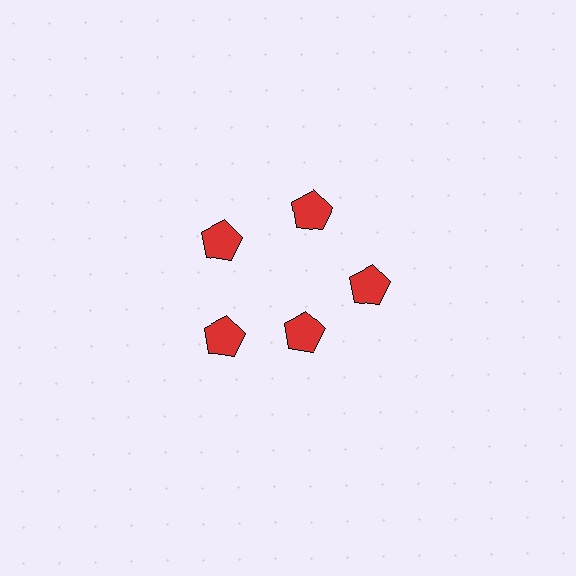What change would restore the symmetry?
The symmetry would be restored by moving it outward, back onto the ring so that all 5 pentagons sit at equal angles and equal distance from the center.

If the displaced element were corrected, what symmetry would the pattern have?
It would have 5-fold rotational symmetry — the pattern would map onto itself every 72 degrees.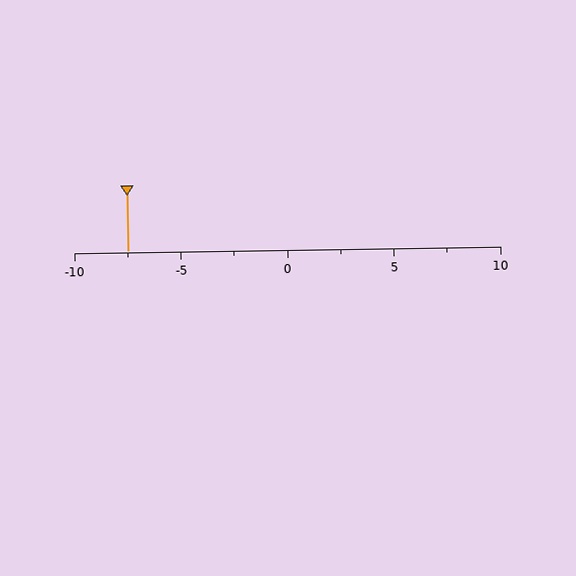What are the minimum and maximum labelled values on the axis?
The axis runs from -10 to 10.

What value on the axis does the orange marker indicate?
The marker indicates approximately -7.5.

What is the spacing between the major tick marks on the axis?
The major ticks are spaced 5 apart.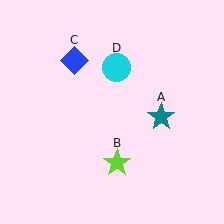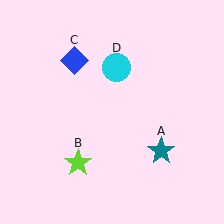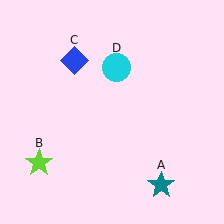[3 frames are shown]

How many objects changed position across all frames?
2 objects changed position: teal star (object A), lime star (object B).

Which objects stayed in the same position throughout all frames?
Blue diamond (object C) and cyan circle (object D) remained stationary.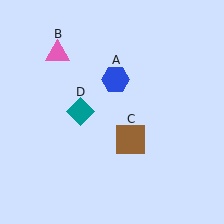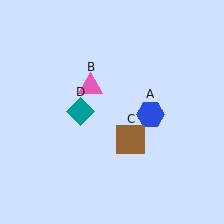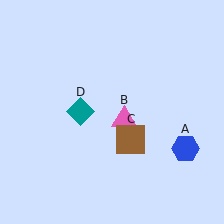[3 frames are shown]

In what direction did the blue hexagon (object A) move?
The blue hexagon (object A) moved down and to the right.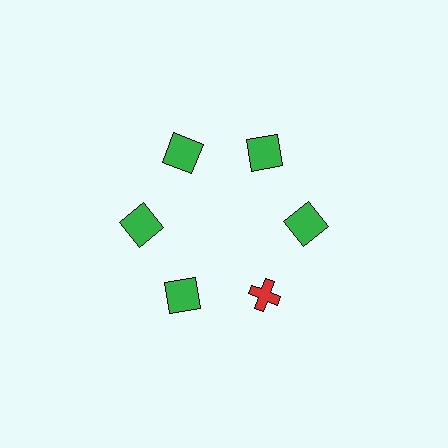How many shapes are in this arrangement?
There are 6 shapes arranged in a ring pattern.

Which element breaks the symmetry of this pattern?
The red cross at roughly the 5 o'clock position breaks the symmetry. All other shapes are green squares.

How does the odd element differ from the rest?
It differs in both color (red instead of green) and shape (cross instead of square).